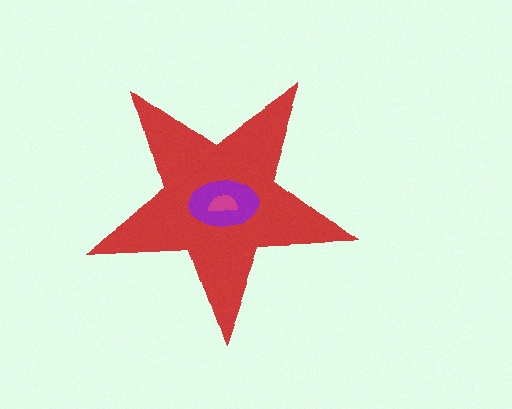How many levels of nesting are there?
3.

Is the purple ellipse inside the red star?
Yes.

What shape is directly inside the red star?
The purple ellipse.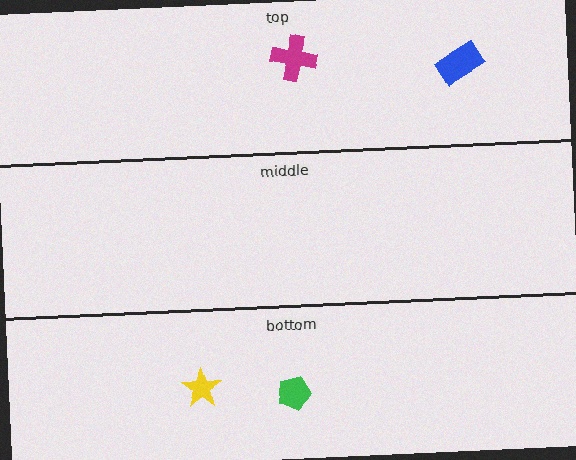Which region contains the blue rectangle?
The top region.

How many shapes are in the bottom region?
2.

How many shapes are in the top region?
2.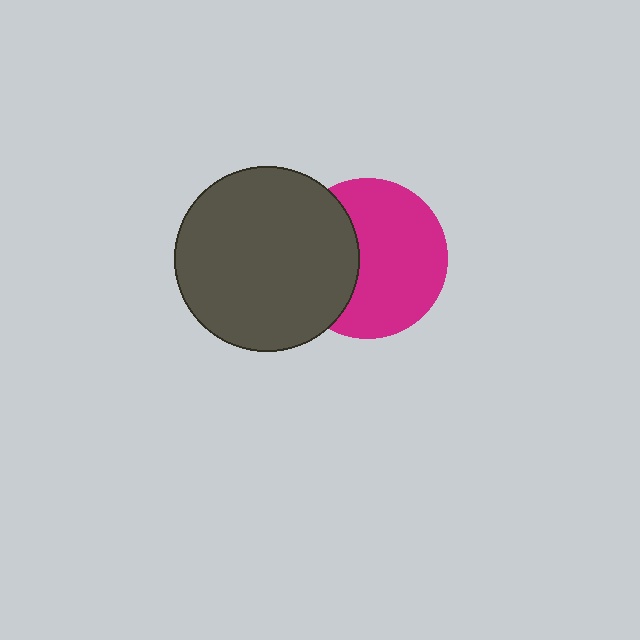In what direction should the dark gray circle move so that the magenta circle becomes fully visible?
The dark gray circle should move left. That is the shortest direction to clear the overlap and leave the magenta circle fully visible.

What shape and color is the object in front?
The object in front is a dark gray circle.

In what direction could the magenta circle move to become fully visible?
The magenta circle could move right. That would shift it out from behind the dark gray circle entirely.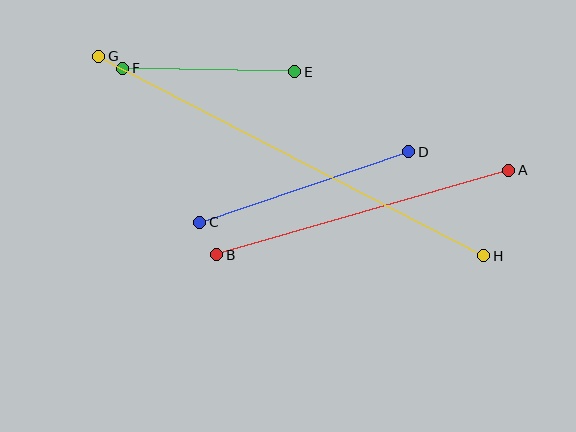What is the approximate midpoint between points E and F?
The midpoint is at approximately (209, 70) pixels.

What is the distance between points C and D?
The distance is approximately 221 pixels.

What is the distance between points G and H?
The distance is approximately 434 pixels.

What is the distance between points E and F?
The distance is approximately 172 pixels.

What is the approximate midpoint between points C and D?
The midpoint is at approximately (304, 187) pixels.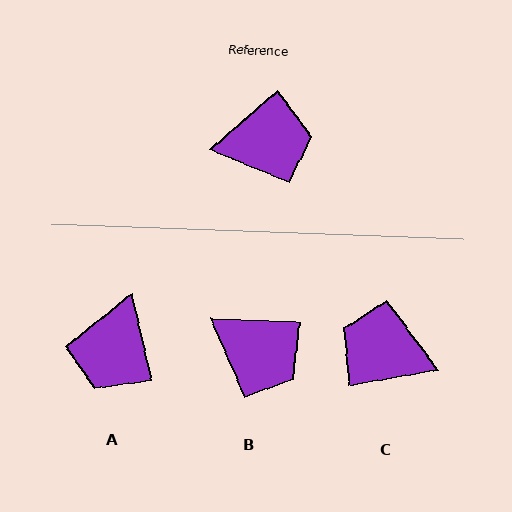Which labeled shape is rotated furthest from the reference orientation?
C, about 149 degrees away.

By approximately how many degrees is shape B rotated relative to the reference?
Approximately 44 degrees clockwise.